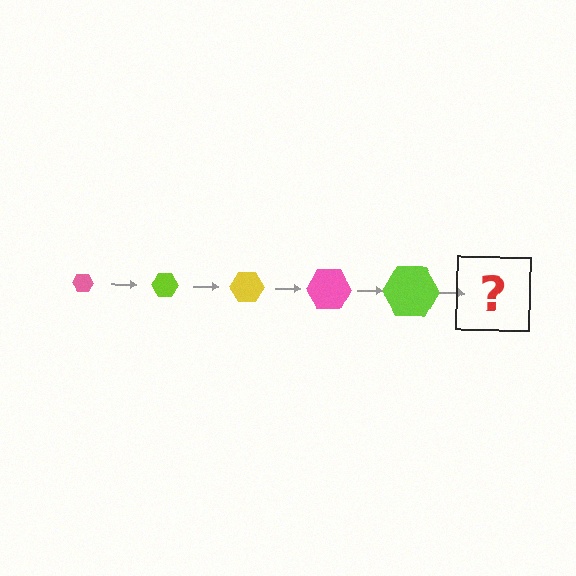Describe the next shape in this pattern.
It should be a yellow hexagon, larger than the previous one.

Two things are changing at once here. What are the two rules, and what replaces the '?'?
The two rules are that the hexagon grows larger each step and the color cycles through pink, lime, and yellow. The '?' should be a yellow hexagon, larger than the previous one.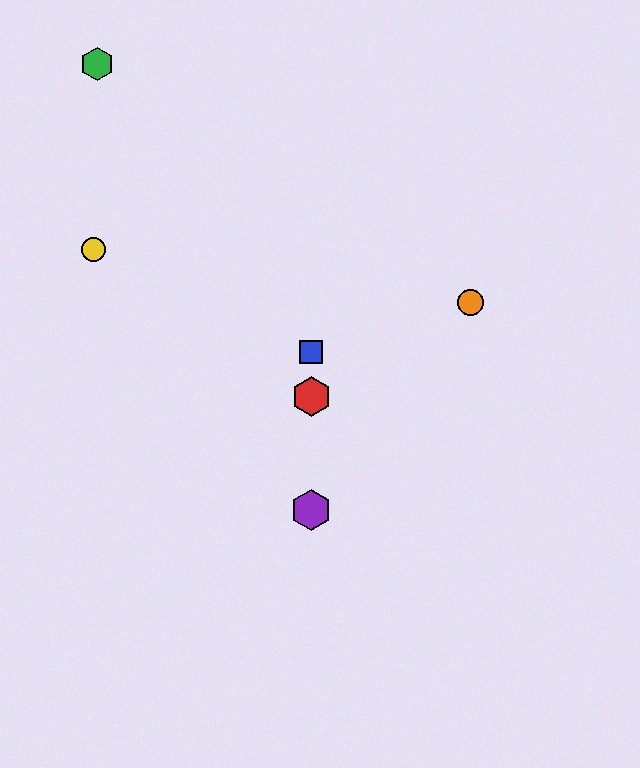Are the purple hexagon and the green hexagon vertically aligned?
No, the purple hexagon is at x≈311 and the green hexagon is at x≈97.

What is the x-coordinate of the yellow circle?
The yellow circle is at x≈93.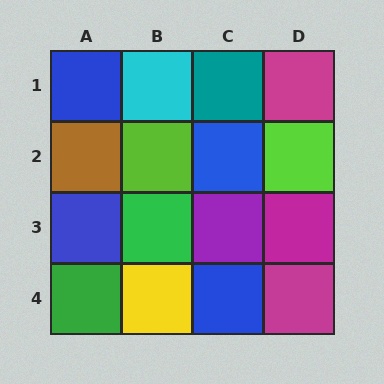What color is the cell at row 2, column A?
Brown.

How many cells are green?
2 cells are green.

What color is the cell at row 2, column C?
Blue.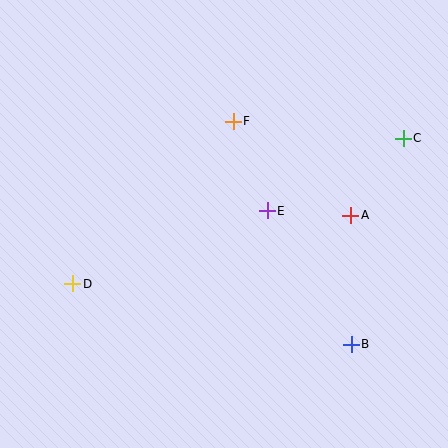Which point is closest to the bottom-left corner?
Point D is closest to the bottom-left corner.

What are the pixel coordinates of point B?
Point B is at (351, 344).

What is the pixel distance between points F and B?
The distance between F and B is 252 pixels.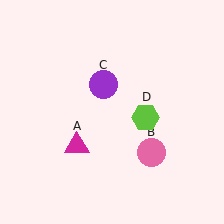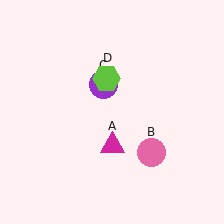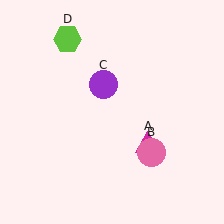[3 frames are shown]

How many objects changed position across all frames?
2 objects changed position: magenta triangle (object A), lime hexagon (object D).